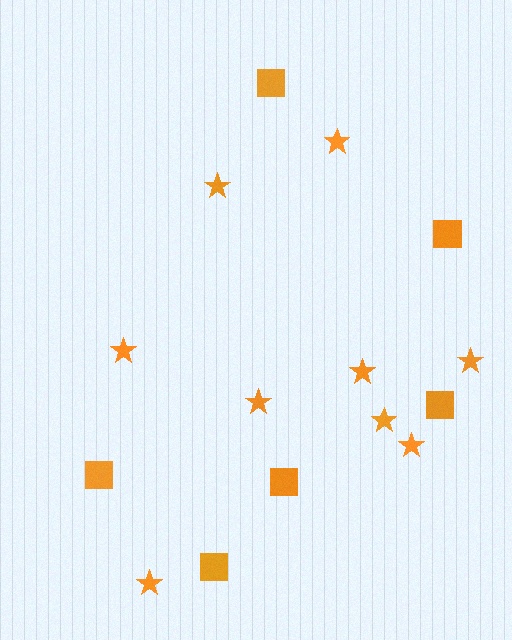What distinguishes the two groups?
There are 2 groups: one group of stars (9) and one group of squares (6).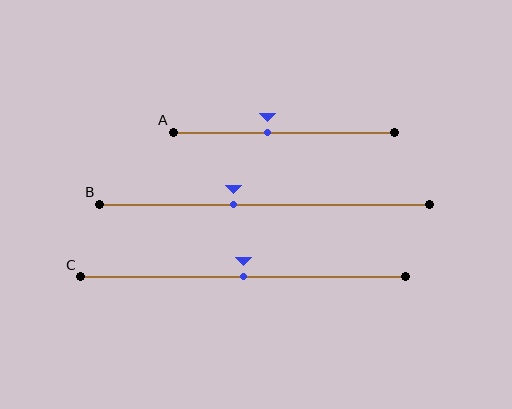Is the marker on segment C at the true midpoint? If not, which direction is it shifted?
Yes, the marker on segment C is at the true midpoint.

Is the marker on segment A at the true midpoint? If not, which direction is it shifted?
No, the marker on segment A is shifted to the left by about 7% of the segment length.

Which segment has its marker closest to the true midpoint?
Segment C has its marker closest to the true midpoint.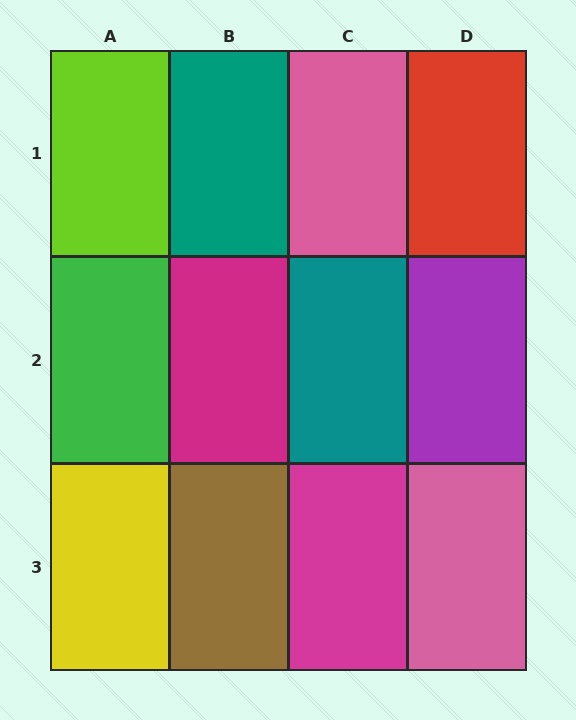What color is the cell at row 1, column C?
Pink.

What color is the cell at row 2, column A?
Green.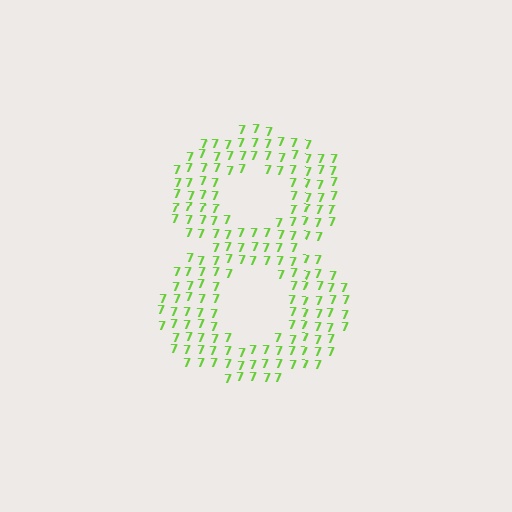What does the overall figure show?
The overall figure shows the digit 8.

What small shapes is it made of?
It is made of small digit 7's.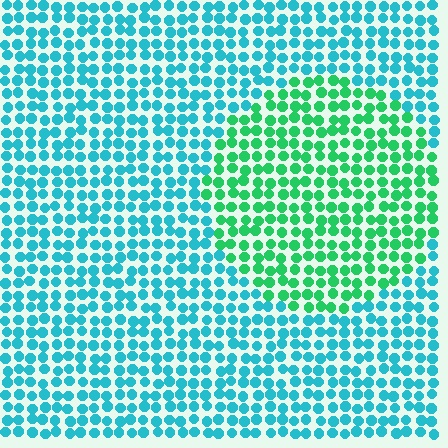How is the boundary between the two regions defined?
The boundary is defined purely by a slight shift in hue (about 43 degrees). Spacing, size, and orientation are identical on both sides.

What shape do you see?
I see a circle.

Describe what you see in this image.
The image is filled with small cyan elements in a uniform arrangement. A circle-shaped region is visible where the elements are tinted to a slightly different hue, forming a subtle color boundary.